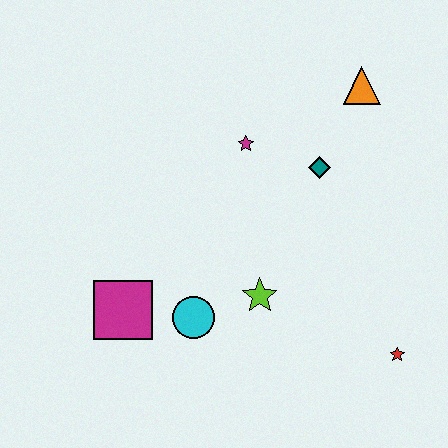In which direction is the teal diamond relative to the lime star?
The teal diamond is above the lime star.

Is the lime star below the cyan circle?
No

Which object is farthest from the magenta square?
The orange triangle is farthest from the magenta square.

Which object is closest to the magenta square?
The cyan circle is closest to the magenta square.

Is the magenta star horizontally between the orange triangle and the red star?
No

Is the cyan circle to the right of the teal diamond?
No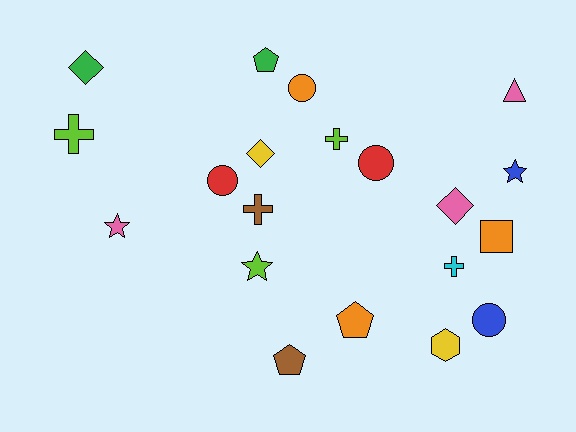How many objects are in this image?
There are 20 objects.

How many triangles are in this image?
There is 1 triangle.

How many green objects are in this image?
There are 2 green objects.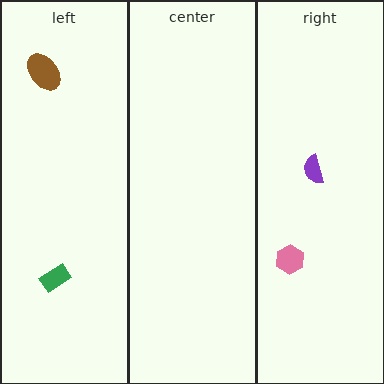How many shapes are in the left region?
2.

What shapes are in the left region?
The brown ellipse, the green rectangle.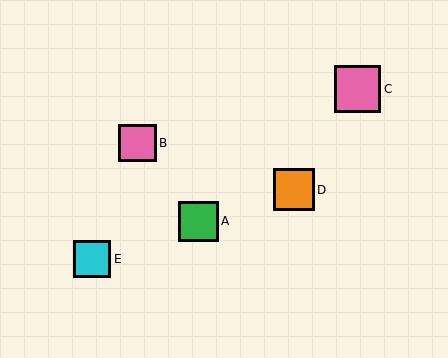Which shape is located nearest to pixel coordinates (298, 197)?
The orange square (labeled D) at (294, 190) is nearest to that location.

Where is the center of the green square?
The center of the green square is at (198, 221).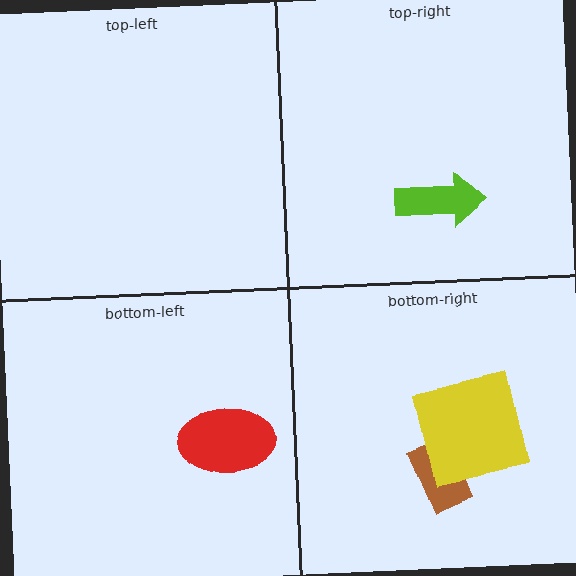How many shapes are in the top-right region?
1.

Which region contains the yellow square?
The bottom-right region.